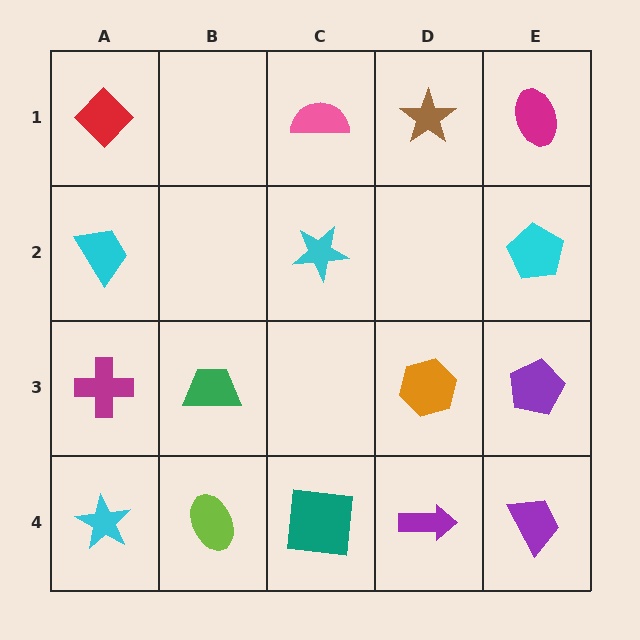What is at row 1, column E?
A magenta ellipse.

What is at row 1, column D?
A brown star.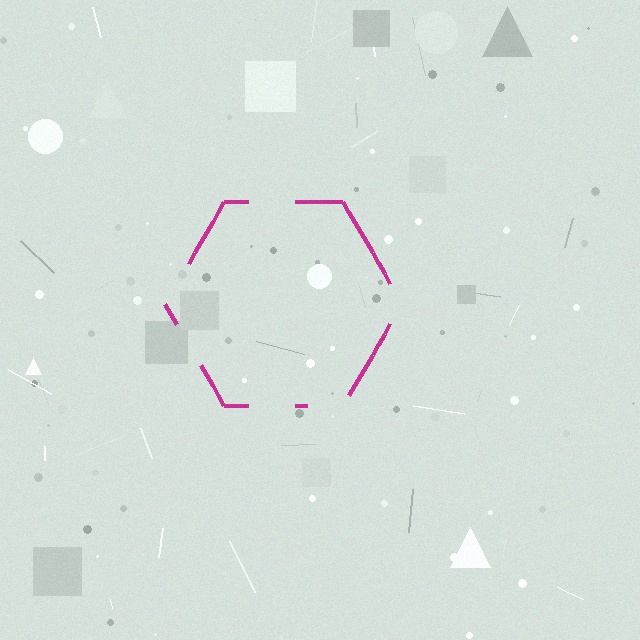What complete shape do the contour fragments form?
The contour fragments form a hexagon.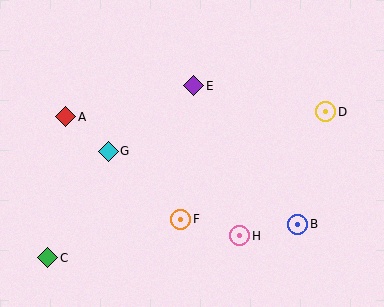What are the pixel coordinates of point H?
Point H is at (240, 236).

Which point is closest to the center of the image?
Point F at (181, 219) is closest to the center.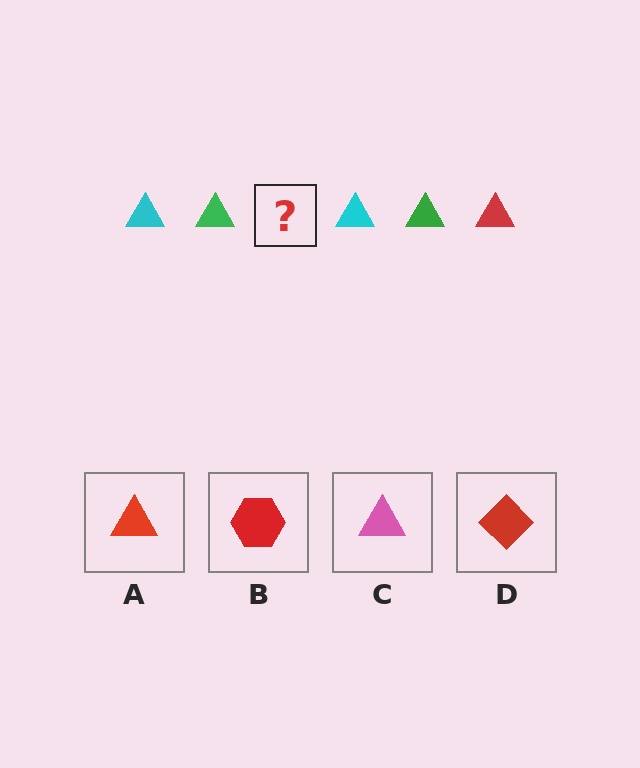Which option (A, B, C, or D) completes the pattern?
A.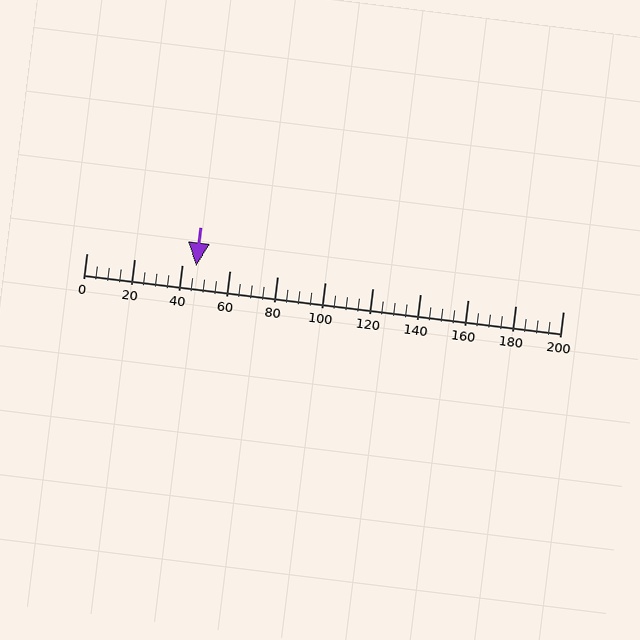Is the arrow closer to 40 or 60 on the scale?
The arrow is closer to 40.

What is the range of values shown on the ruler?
The ruler shows values from 0 to 200.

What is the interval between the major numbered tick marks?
The major tick marks are spaced 20 units apart.